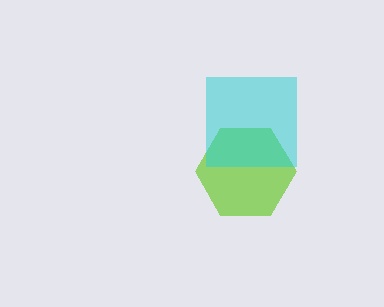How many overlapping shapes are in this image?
There are 2 overlapping shapes in the image.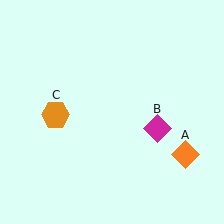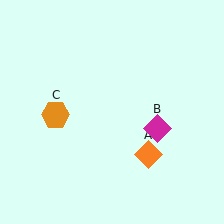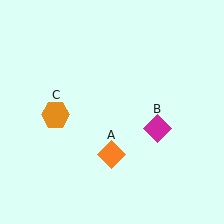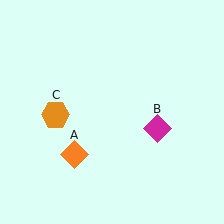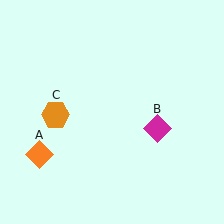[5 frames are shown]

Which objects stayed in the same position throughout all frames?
Magenta diamond (object B) and orange hexagon (object C) remained stationary.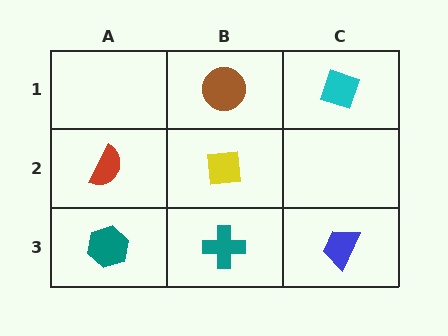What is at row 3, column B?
A teal cross.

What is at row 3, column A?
A teal hexagon.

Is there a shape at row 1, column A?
No, that cell is empty.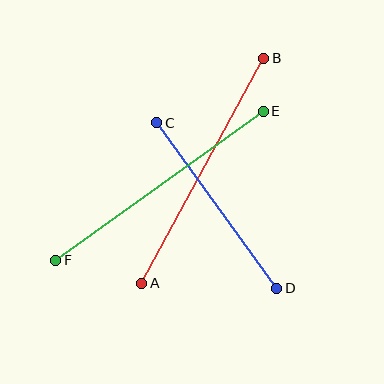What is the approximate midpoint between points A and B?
The midpoint is at approximately (203, 171) pixels.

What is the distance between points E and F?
The distance is approximately 255 pixels.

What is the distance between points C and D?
The distance is approximately 204 pixels.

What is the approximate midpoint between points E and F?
The midpoint is at approximately (159, 186) pixels.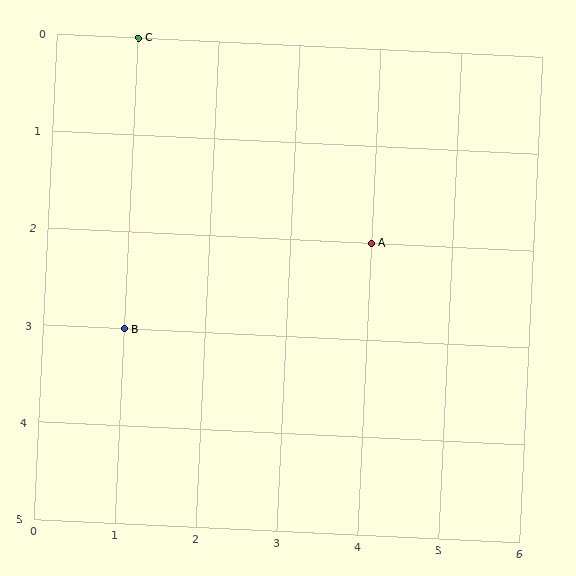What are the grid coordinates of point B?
Point B is at grid coordinates (1, 3).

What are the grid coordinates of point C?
Point C is at grid coordinates (1, 0).